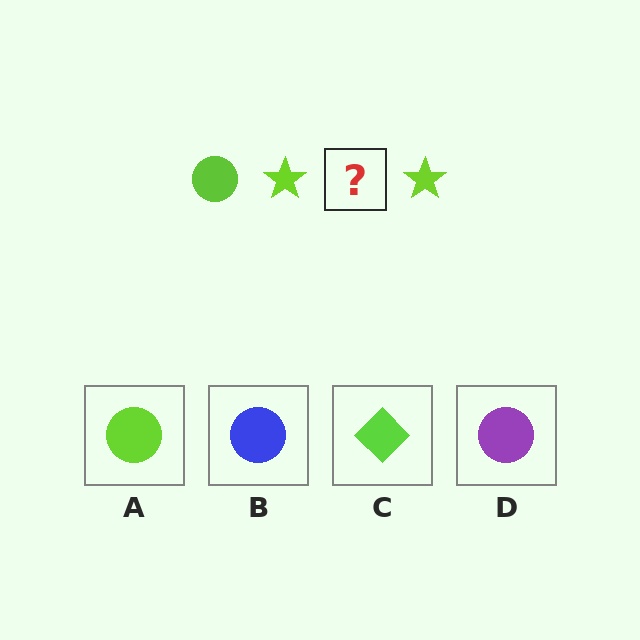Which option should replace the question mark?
Option A.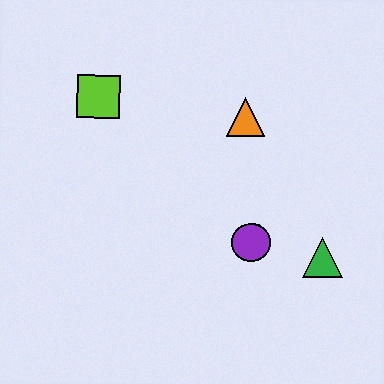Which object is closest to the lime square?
The orange triangle is closest to the lime square.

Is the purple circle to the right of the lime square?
Yes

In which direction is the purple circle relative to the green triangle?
The purple circle is to the left of the green triangle.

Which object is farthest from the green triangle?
The lime square is farthest from the green triangle.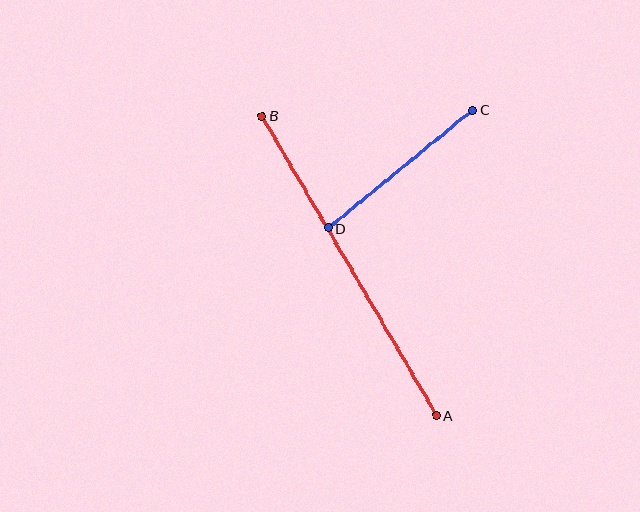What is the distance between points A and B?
The distance is approximately 346 pixels.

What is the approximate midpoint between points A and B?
The midpoint is at approximately (349, 266) pixels.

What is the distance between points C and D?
The distance is approximately 186 pixels.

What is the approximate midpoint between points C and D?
The midpoint is at approximately (400, 169) pixels.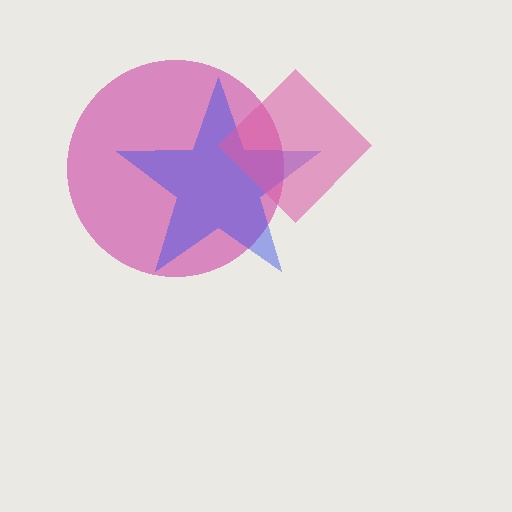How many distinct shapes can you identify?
There are 3 distinct shapes: a magenta circle, a blue star, a pink diamond.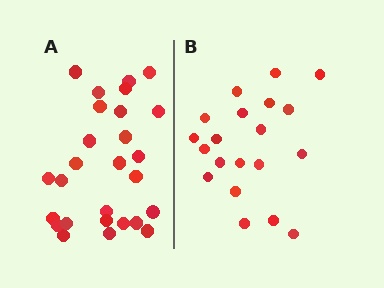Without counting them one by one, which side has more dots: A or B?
Region A (the left region) has more dots.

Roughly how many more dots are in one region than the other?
Region A has roughly 8 or so more dots than region B.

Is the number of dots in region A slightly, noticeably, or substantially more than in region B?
Region A has noticeably more, but not dramatically so. The ratio is roughly 1.4 to 1.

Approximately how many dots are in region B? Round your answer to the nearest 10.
About 20 dots.